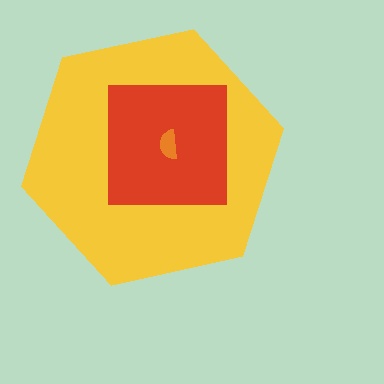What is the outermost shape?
The yellow hexagon.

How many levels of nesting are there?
3.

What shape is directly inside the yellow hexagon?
The red square.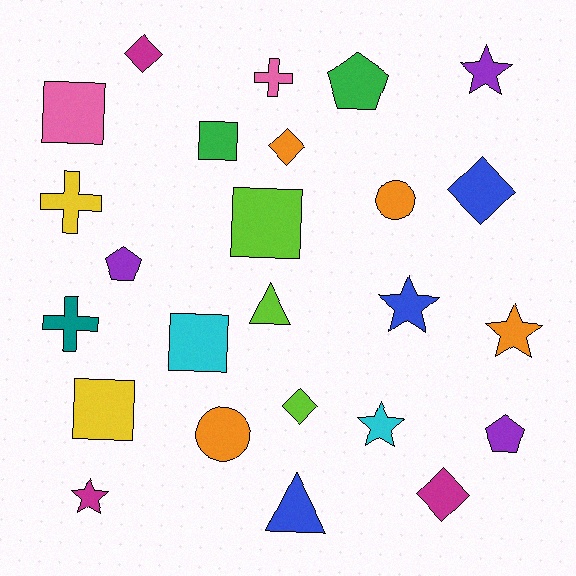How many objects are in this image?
There are 25 objects.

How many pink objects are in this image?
There are 2 pink objects.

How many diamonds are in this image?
There are 5 diamonds.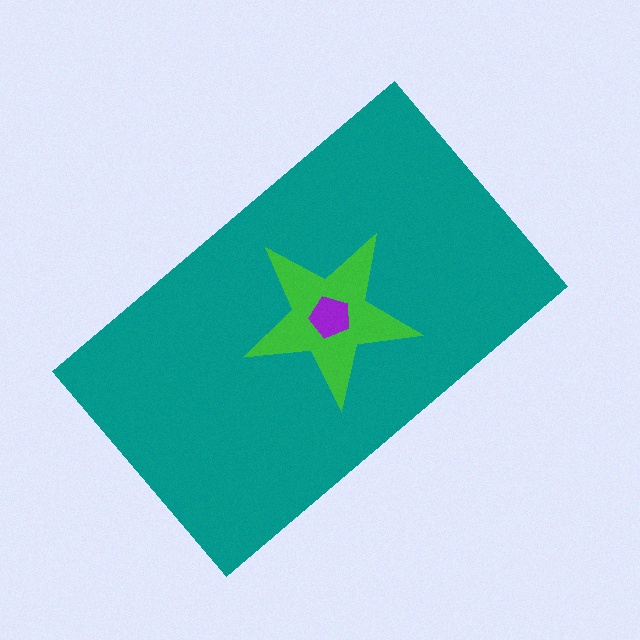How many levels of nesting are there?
3.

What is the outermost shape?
The teal rectangle.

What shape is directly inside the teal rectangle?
The green star.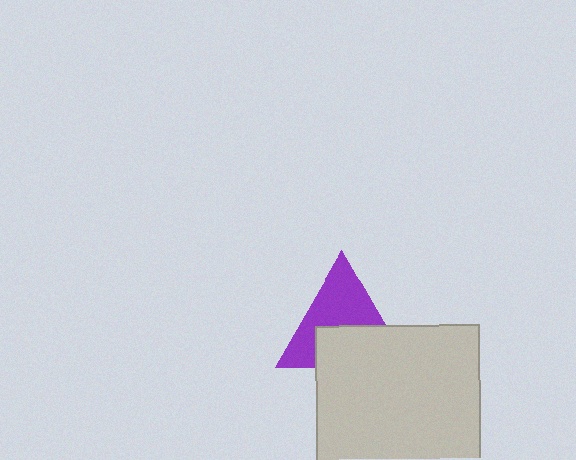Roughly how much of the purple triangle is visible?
About half of it is visible (roughly 56%).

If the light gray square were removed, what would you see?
You would see the complete purple triangle.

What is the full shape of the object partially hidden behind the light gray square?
The partially hidden object is a purple triangle.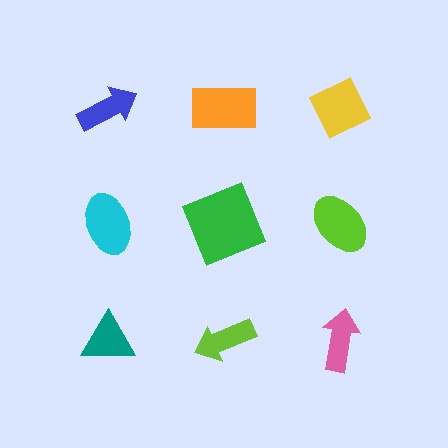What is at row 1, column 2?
An orange rectangle.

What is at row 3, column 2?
A lime arrow.